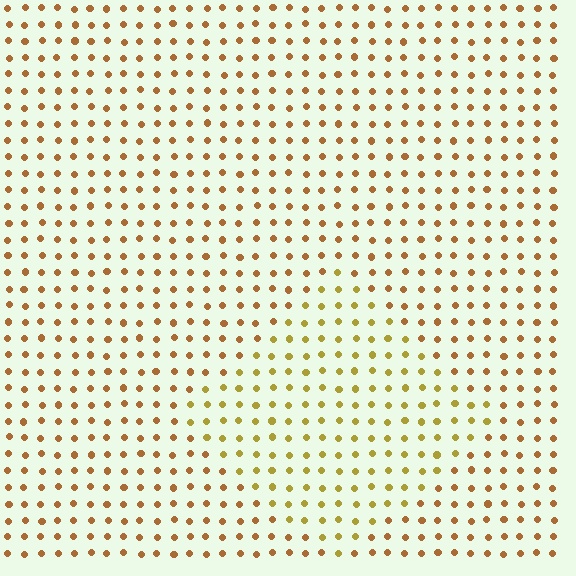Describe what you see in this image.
The image is filled with small brown elements in a uniform arrangement. A diamond-shaped region is visible where the elements are tinted to a slightly different hue, forming a subtle color boundary.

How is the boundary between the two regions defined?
The boundary is defined purely by a slight shift in hue (about 26 degrees). Spacing, size, and orientation are identical on both sides.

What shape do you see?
I see a diamond.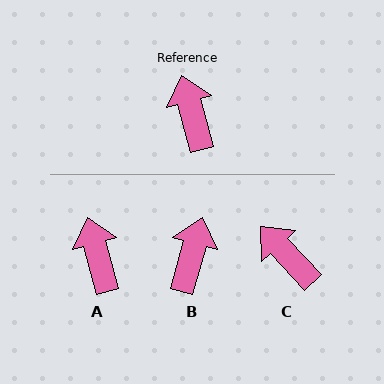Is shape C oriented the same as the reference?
No, it is off by about 28 degrees.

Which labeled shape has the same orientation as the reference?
A.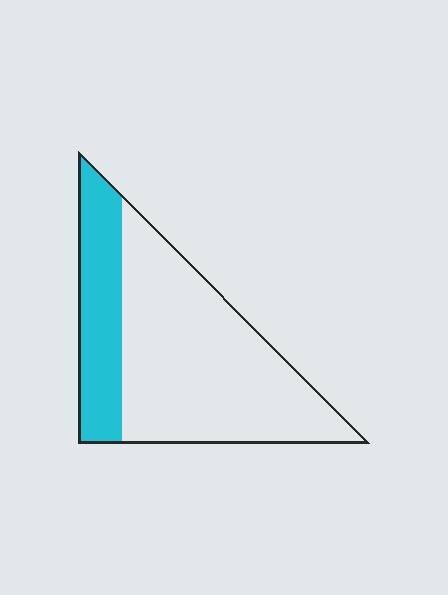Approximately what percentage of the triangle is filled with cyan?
Approximately 30%.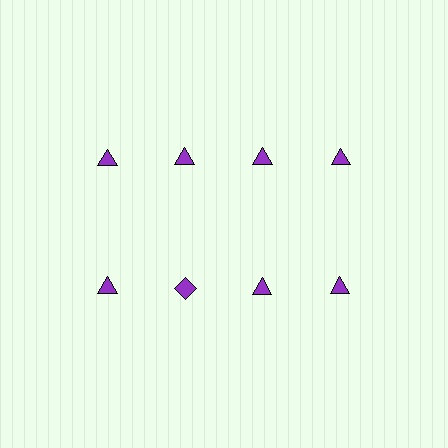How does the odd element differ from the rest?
It has a different shape: diamond instead of triangle.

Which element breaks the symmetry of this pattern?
The purple diamond in the second row, second from left column breaks the symmetry. All other shapes are purple triangles.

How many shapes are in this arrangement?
There are 8 shapes arranged in a grid pattern.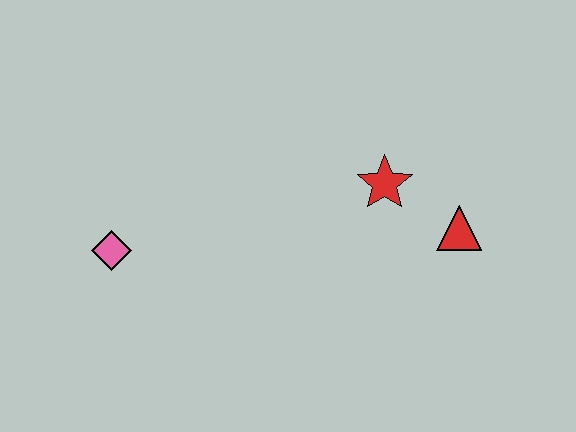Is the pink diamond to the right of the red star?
No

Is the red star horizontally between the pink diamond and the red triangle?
Yes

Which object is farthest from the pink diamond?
The red triangle is farthest from the pink diamond.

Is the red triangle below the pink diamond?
No